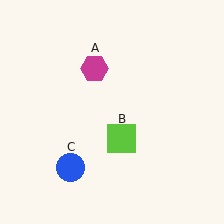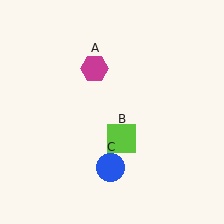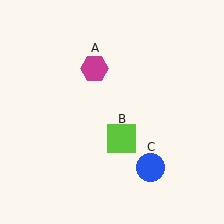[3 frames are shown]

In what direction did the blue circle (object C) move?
The blue circle (object C) moved right.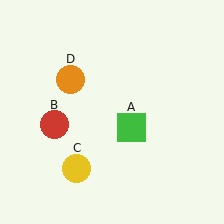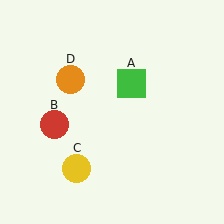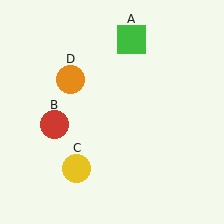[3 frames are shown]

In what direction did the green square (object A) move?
The green square (object A) moved up.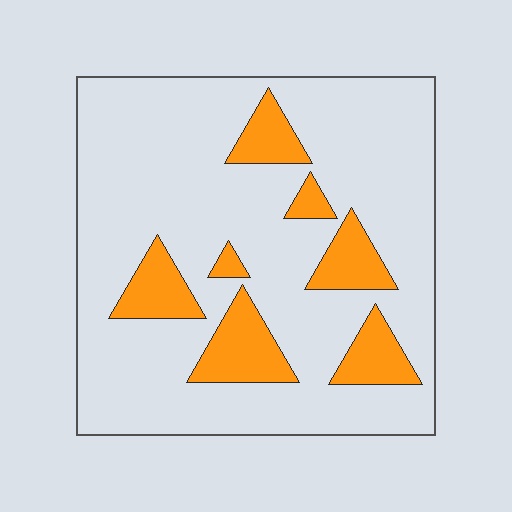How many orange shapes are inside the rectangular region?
7.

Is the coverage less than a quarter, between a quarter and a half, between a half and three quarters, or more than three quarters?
Less than a quarter.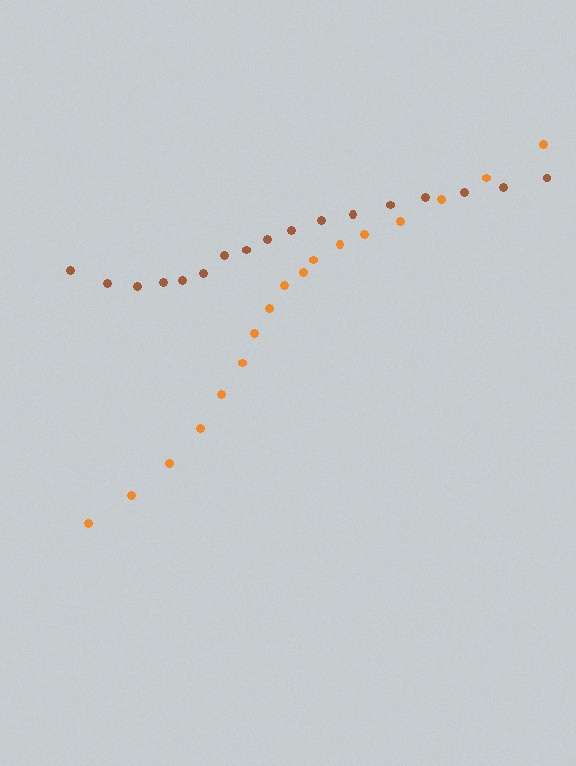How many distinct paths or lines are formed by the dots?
There are 2 distinct paths.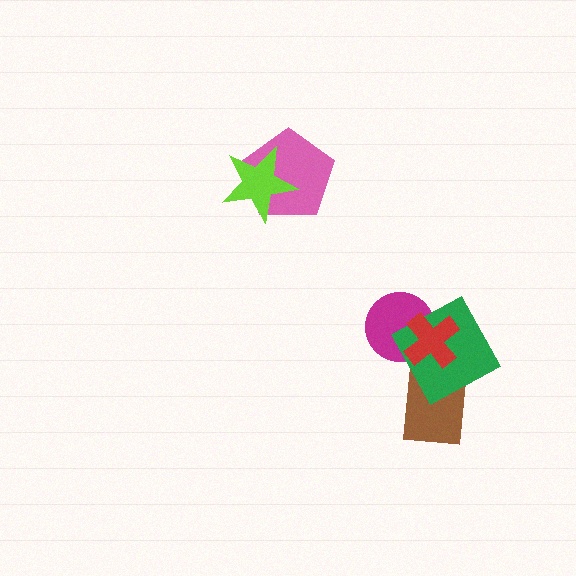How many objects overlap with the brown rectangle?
2 objects overlap with the brown rectangle.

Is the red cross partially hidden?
No, no other shape covers it.